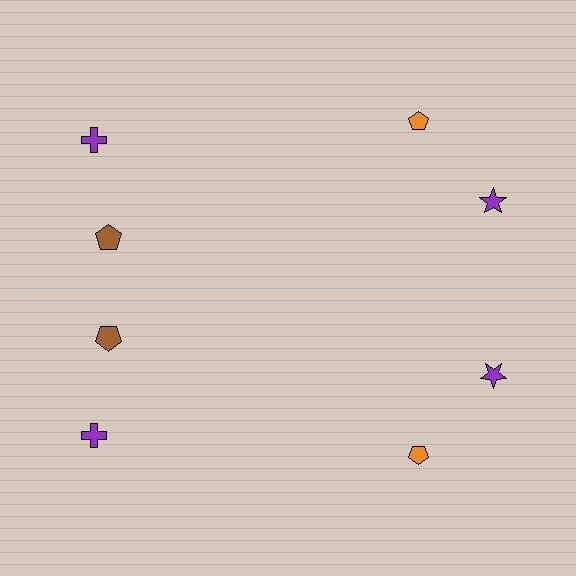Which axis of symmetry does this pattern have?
The pattern has a horizontal axis of symmetry running through the center of the image.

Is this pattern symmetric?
Yes, this pattern has bilateral (reflection) symmetry.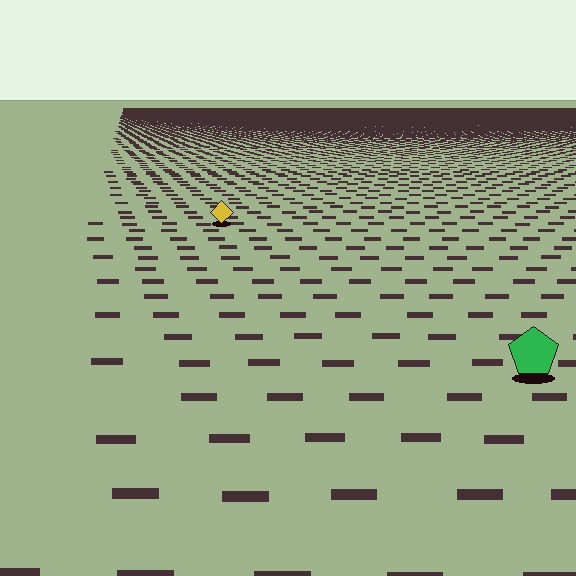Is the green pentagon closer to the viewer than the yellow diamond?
Yes. The green pentagon is closer — you can tell from the texture gradient: the ground texture is coarser near it.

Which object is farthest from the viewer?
The yellow diamond is farthest from the viewer. It appears smaller and the ground texture around it is denser.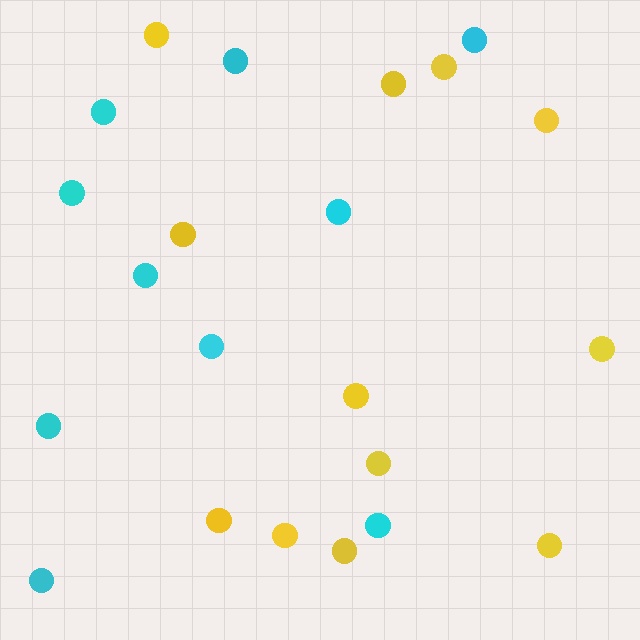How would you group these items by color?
There are 2 groups: one group of cyan circles (10) and one group of yellow circles (12).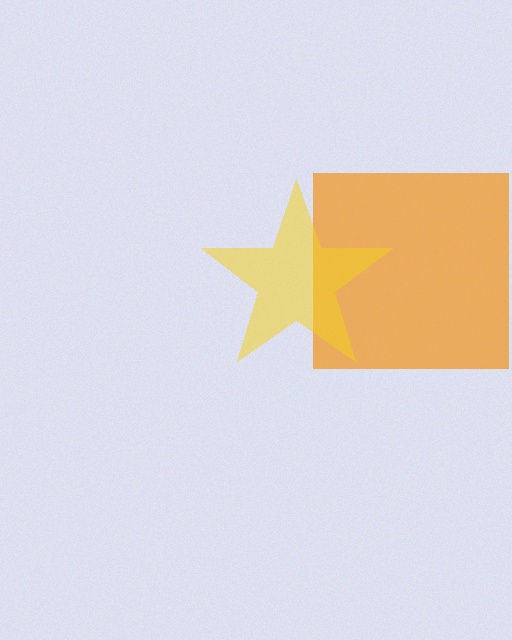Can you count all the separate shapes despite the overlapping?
Yes, there are 2 separate shapes.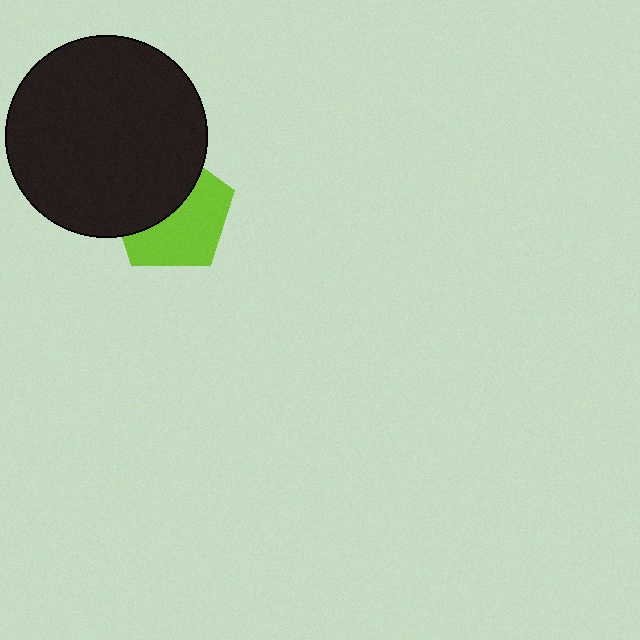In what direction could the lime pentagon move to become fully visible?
The lime pentagon could move toward the lower-right. That would shift it out from behind the black circle entirely.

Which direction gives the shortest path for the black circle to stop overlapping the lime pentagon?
Moving toward the upper-left gives the shortest separation.